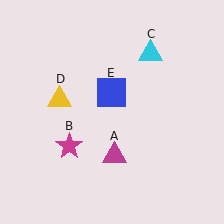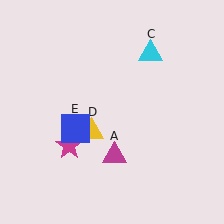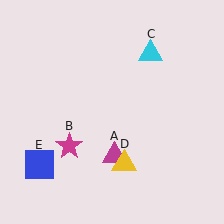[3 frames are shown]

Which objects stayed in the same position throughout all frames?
Magenta triangle (object A) and magenta star (object B) and cyan triangle (object C) remained stationary.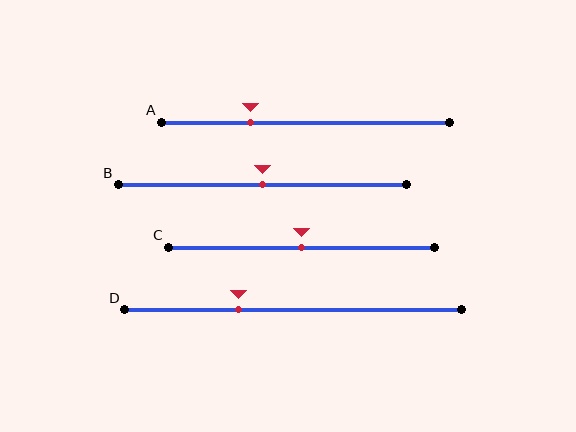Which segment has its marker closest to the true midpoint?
Segment B has its marker closest to the true midpoint.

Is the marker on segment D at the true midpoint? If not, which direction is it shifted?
No, the marker on segment D is shifted to the left by about 16% of the segment length.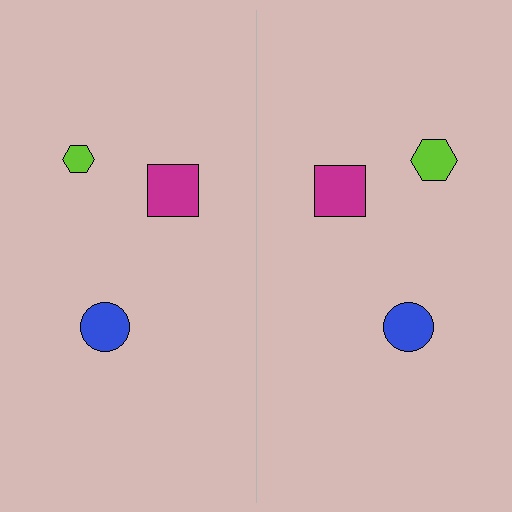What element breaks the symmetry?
The lime hexagon on the right side has a different size than its mirror counterpart.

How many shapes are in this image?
There are 6 shapes in this image.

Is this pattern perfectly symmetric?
No, the pattern is not perfectly symmetric. The lime hexagon on the right side has a different size than its mirror counterpart.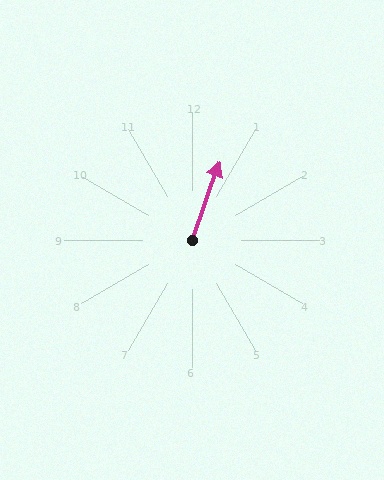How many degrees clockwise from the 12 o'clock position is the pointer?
Approximately 19 degrees.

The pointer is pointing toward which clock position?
Roughly 1 o'clock.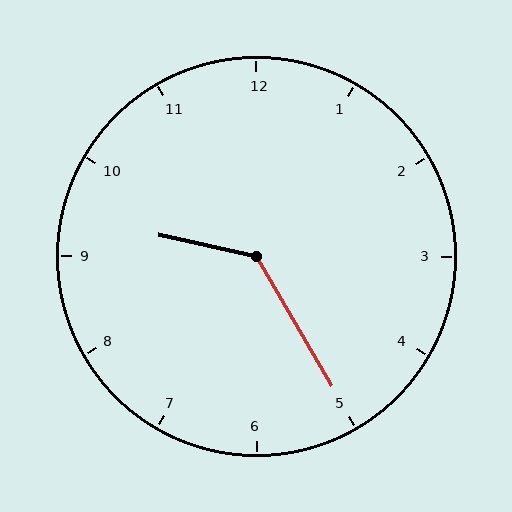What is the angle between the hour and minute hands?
Approximately 132 degrees.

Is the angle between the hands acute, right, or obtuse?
It is obtuse.